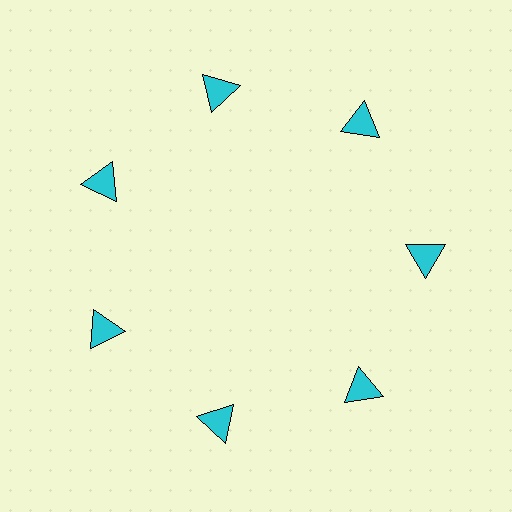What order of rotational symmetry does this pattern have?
This pattern has 7-fold rotational symmetry.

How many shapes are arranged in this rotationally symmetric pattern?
There are 7 shapes, arranged in 7 groups of 1.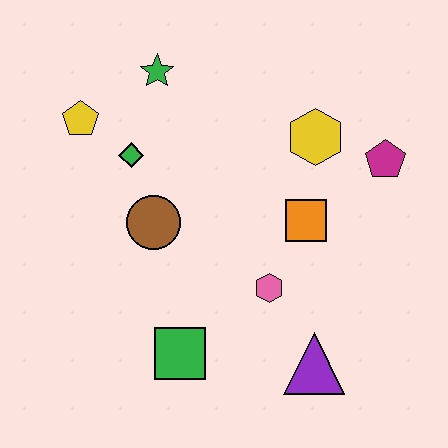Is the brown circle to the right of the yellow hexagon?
No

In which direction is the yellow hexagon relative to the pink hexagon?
The yellow hexagon is above the pink hexagon.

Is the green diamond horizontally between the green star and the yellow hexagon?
No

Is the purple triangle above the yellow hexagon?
No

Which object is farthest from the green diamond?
The purple triangle is farthest from the green diamond.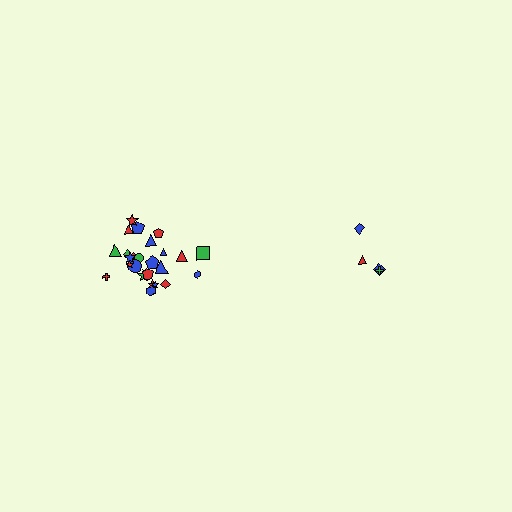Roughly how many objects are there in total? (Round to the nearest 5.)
Roughly 30 objects in total.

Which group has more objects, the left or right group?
The left group.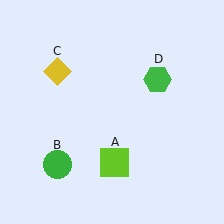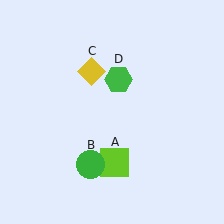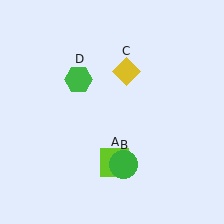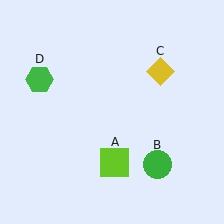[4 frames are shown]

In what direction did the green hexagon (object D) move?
The green hexagon (object D) moved left.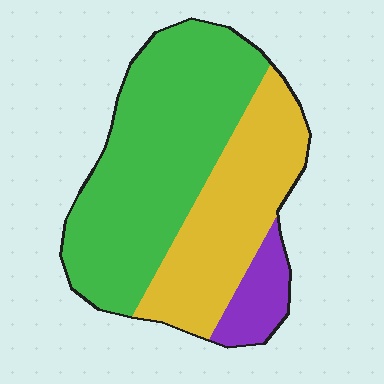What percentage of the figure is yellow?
Yellow takes up between a third and a half of the figure.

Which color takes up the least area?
Purple, at roughly 10%.